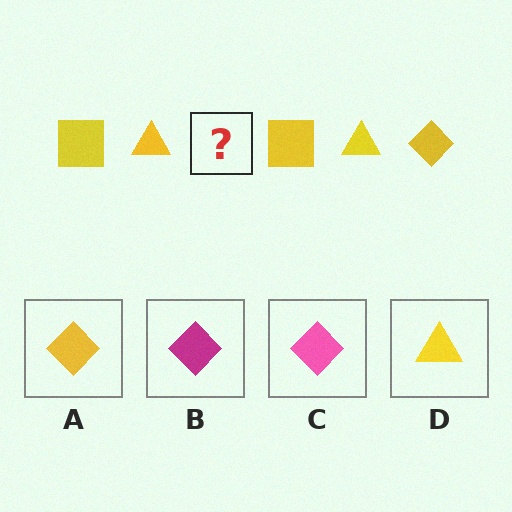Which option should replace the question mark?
Option A.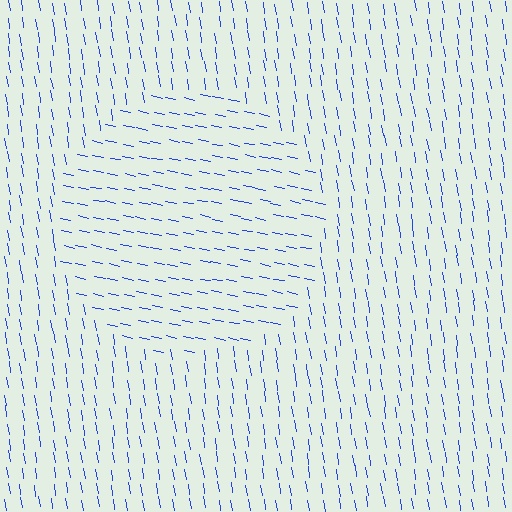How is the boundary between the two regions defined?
The boundary is defined purely by a change in line orientation (approximately 70 degrees difference). All lines are the same color and thickness.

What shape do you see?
I see a circle.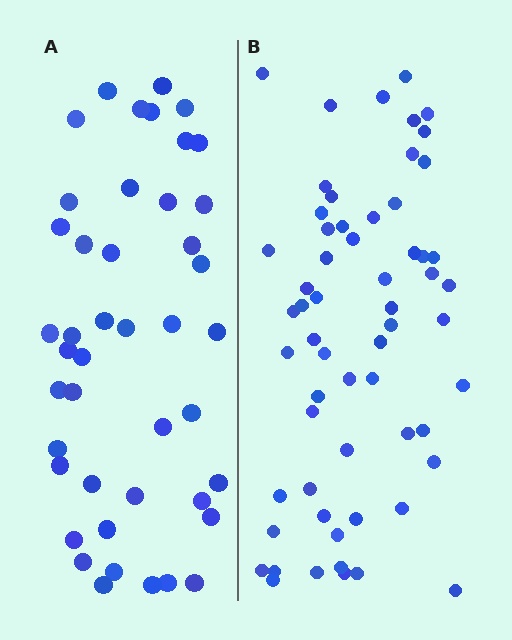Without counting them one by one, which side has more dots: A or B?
Region B (the right region) has more dots.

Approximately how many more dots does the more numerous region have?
Region B has approximately 15 more dots than region A.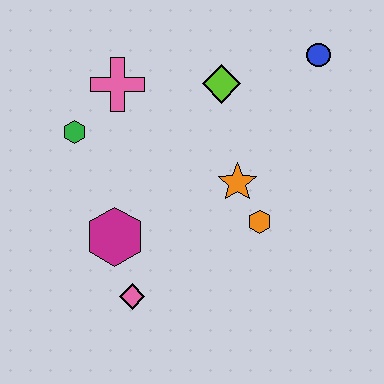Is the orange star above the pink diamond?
Yes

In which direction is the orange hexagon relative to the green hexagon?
The orange hexagon is to the right of the green hexagon.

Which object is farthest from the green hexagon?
The blue circle is farthest from the green hexagon.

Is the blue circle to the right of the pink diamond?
Yes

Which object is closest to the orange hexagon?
The orange star is closest to the orange hexagon.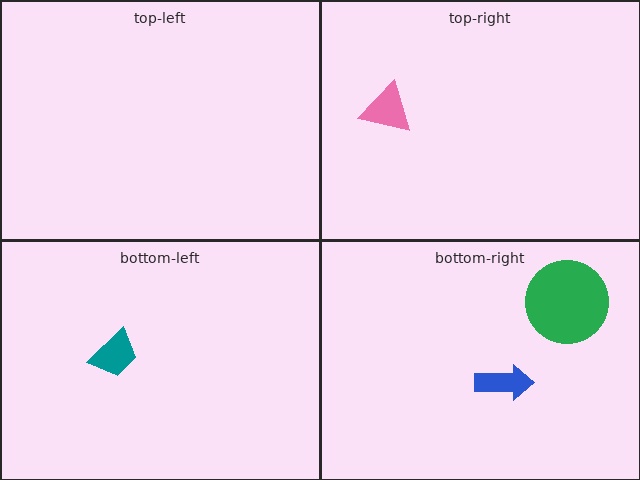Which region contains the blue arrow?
The bottom-right region.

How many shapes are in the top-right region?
1.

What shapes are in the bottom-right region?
The blue arrow, the green circle.